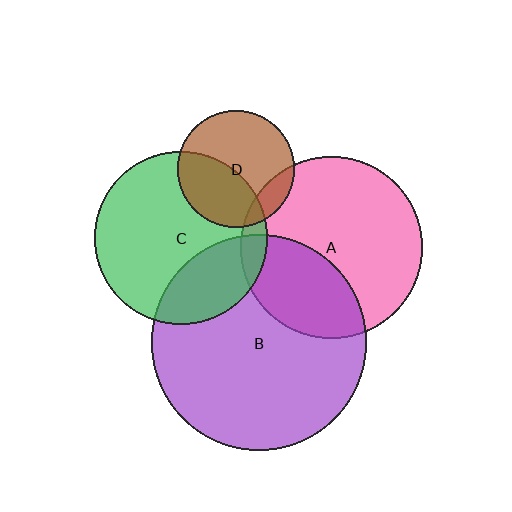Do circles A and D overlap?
Yes.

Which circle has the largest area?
Circle B (purple).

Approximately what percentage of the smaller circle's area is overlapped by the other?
Approximately 15%.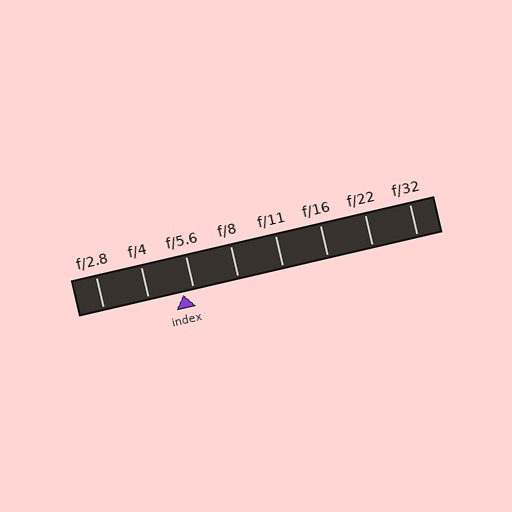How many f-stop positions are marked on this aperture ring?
There are 8 f-stop positions marked.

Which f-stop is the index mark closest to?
The index mark is closest to f/5.6.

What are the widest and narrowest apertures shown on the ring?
The widest aperture shown is f/2.8 and the narrowest is f/32.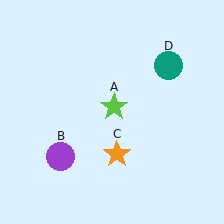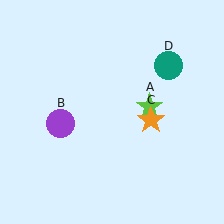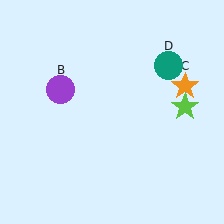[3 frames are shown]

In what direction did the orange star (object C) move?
The orange star (object C) moved up and to the right.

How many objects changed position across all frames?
3 objects changed position: lime star (object A), purple circle (object B), orange star (object C).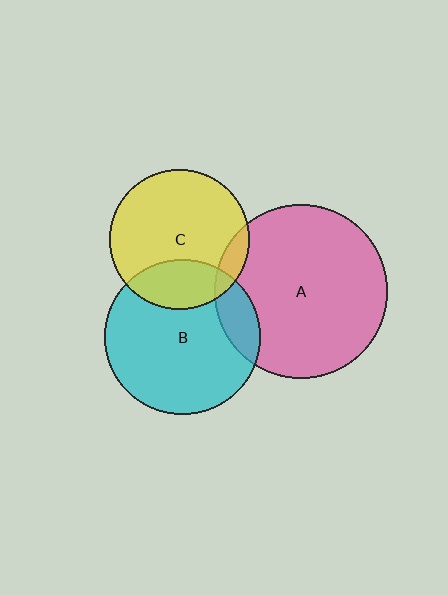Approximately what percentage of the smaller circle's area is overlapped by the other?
Approximately 15%.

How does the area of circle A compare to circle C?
Approximately 1.5 times.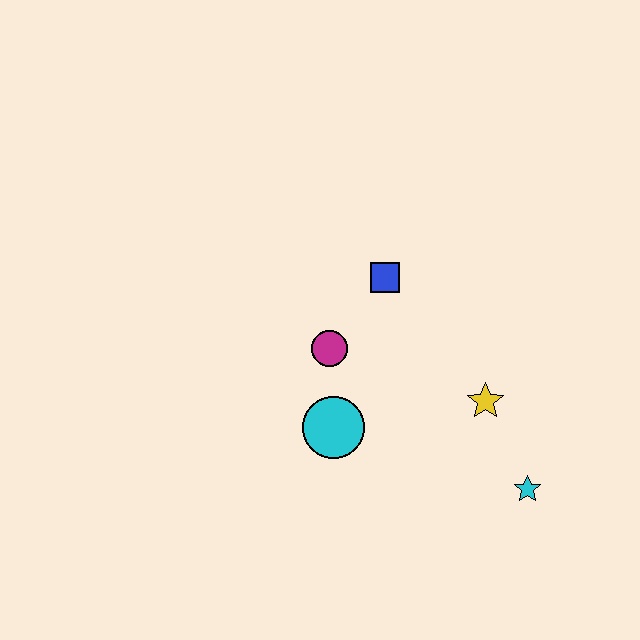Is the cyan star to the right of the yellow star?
Yes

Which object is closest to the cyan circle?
The magenta circle is closest to the cyan circle.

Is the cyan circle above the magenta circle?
No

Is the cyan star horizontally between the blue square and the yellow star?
No